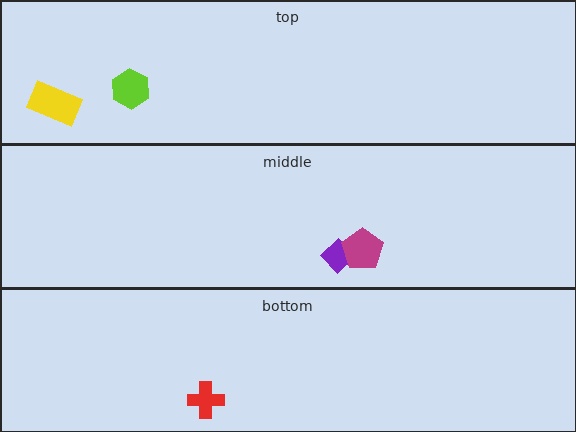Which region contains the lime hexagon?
The top region.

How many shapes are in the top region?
2.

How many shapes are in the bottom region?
1.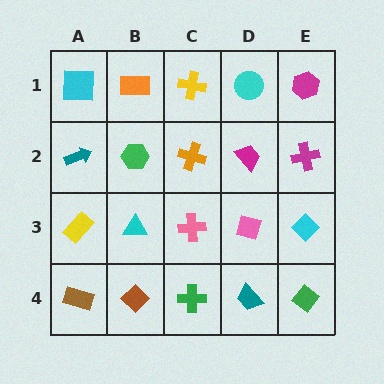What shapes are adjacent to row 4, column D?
A pink diamond (row 3, column D), a green cross (row 4, column C), a green diamond (row 4, column E).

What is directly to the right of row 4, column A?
A brown diamond.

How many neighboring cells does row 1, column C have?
3.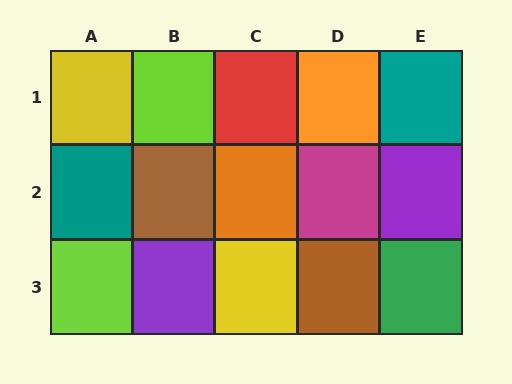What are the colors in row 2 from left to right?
Teal, brown, orange, magenta, purple.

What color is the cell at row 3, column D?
Brown.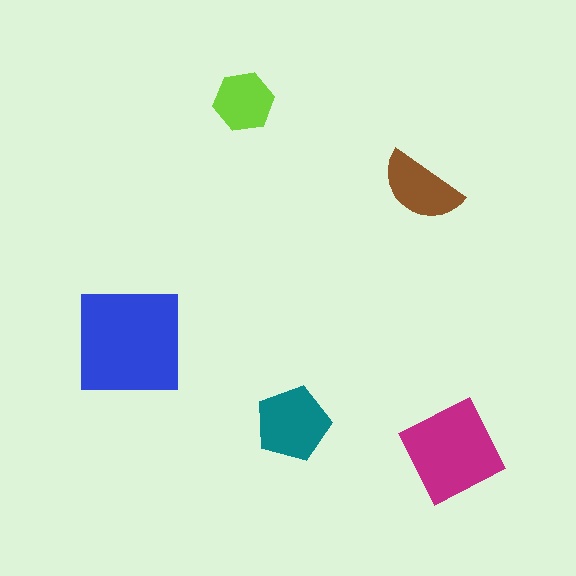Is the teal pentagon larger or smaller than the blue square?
Smaller.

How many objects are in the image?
There are 5 objects in the image.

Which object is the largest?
The blue square.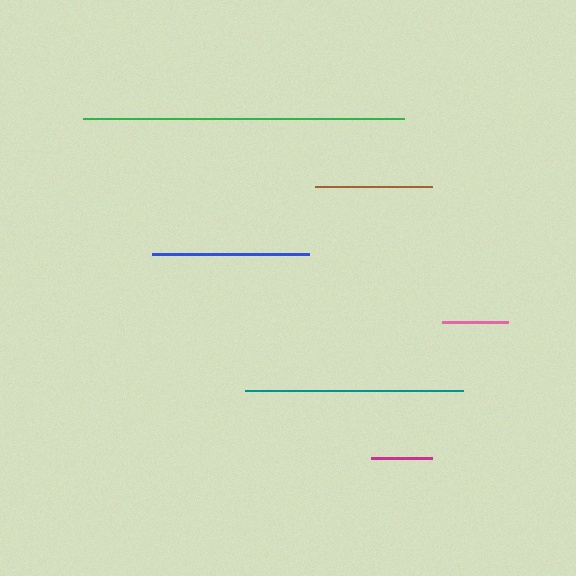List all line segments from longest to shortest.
From longest to shortest: green, teal, blue, brown, pink, magenta.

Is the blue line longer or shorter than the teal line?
The teal line is longer than the blue line.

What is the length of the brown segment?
The brown segment is approximately 117 pixels long.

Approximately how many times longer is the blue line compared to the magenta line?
The blue line is approximately 2.6 times the length of the magenta line.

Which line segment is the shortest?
The magenta line is the shortest at approximately 61 pixels.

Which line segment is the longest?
The green line is the longest at approximately 321 pixels.